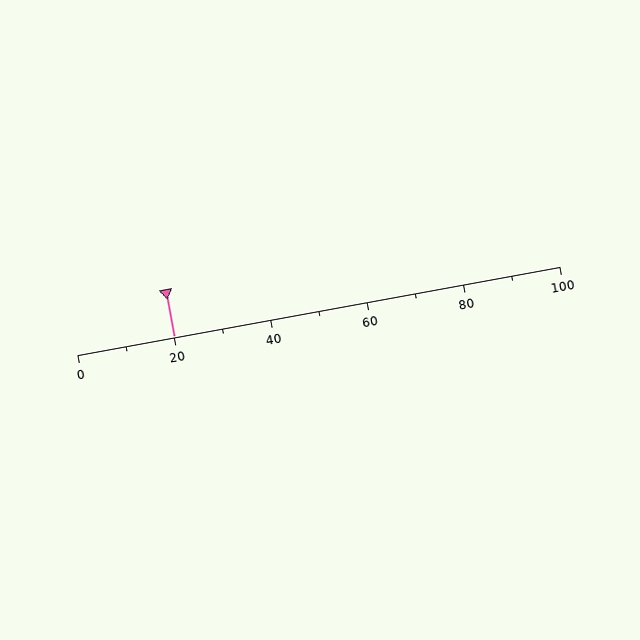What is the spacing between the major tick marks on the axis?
The major ticks are spaced 20 apart.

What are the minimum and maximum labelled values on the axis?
The axis runs from 0 to 100.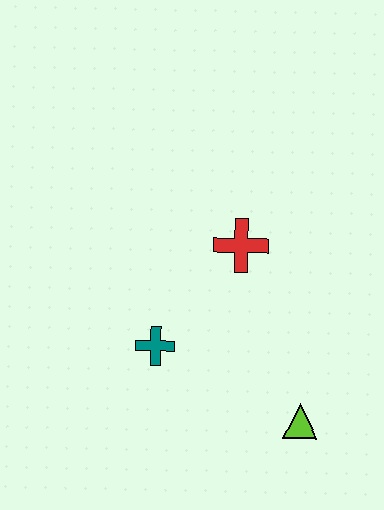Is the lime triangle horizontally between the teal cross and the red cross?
No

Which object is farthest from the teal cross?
The lime triangle is farthest from the teal cross.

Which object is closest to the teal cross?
The red cross is closest to the teal cross.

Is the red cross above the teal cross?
Yes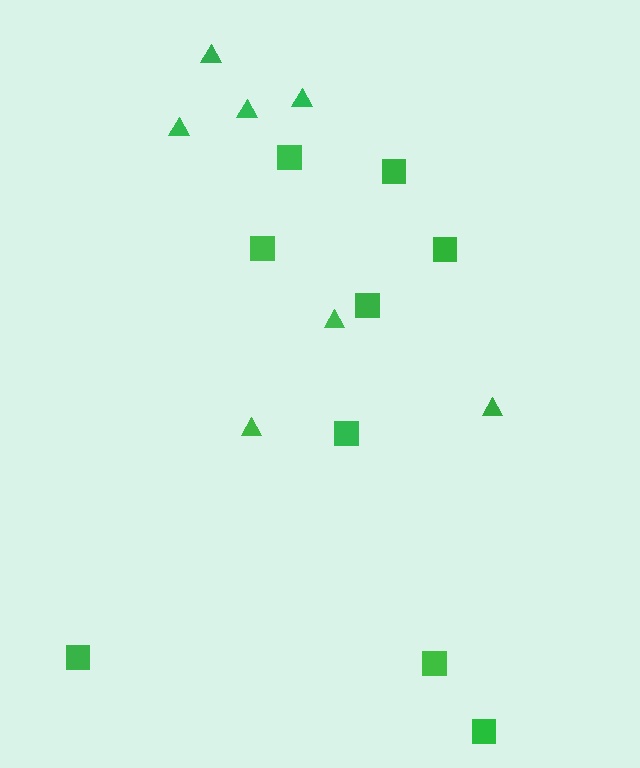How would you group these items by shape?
There are 2 groups: one group of squares (9) and one group of triangles (7).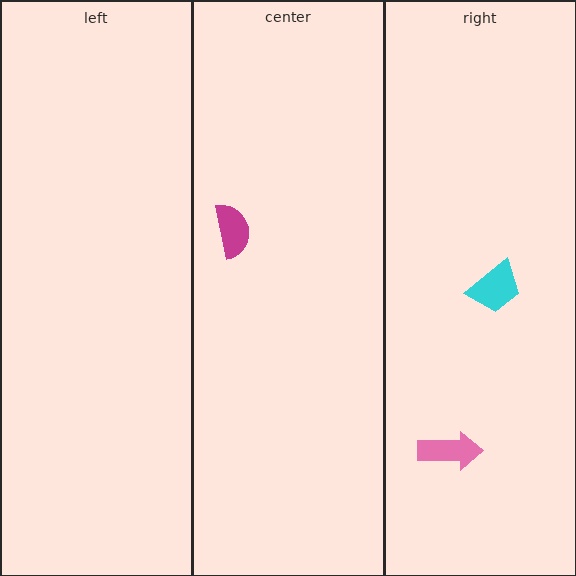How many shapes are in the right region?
2.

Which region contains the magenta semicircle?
The center region.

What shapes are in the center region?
The magenta semicircle.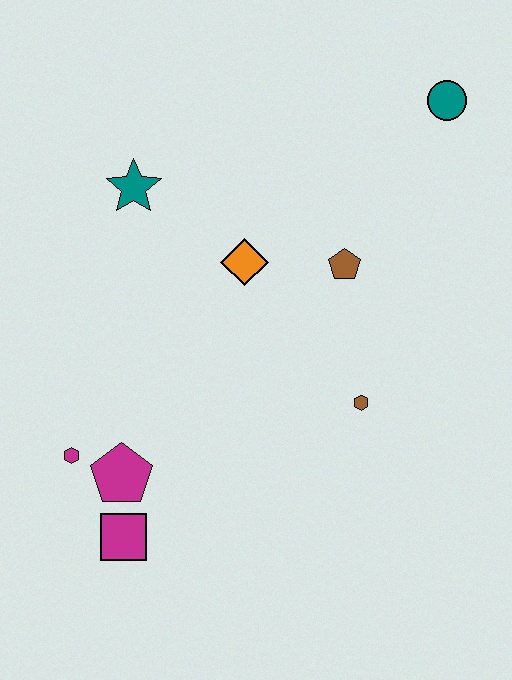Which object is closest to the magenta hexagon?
The magenta pentagon is closest to the magenta hexagon.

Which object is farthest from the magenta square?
The teal circle is farthest from the magenta square.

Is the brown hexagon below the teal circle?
Yes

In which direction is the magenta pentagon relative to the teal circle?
The magenta pentagon is below the teal circle.